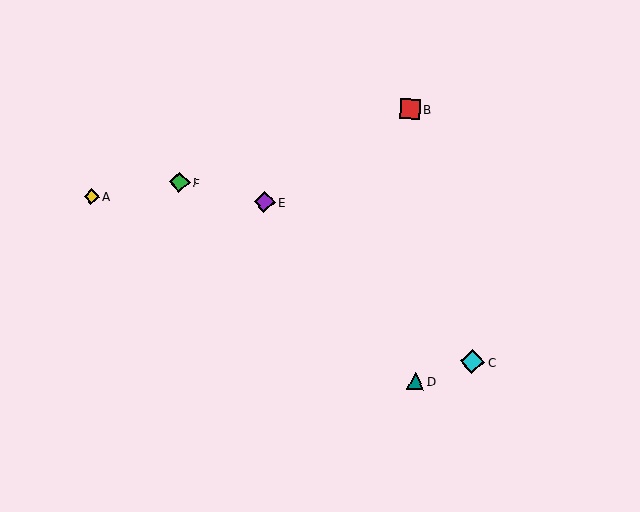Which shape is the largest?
The cyan diamond (labeled C) is the largest.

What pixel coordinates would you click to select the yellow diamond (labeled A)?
Click at (92, 197) to select the yellow diamond A.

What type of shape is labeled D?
Shape D is a teal triangle.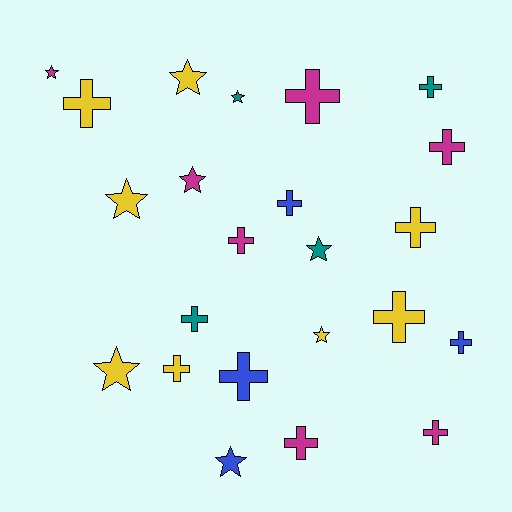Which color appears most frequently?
Yellow, with 8 objects.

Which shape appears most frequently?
Cross, with 14 objects.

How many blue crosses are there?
There are 3 blue crosses.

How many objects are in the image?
There are 23 objects.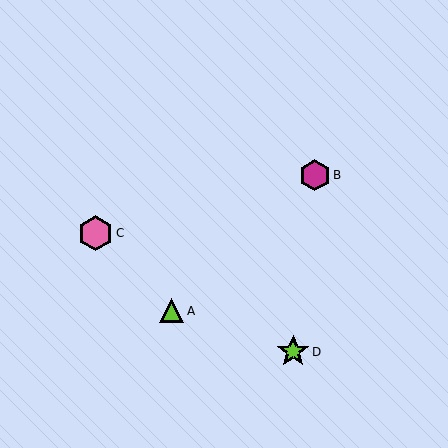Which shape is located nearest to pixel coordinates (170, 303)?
The lime triangle (labeled A) at (172, 311) is nearest to that location.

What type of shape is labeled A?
Shape A is a lime triangle.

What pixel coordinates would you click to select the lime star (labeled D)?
Click at (293, 352) to select the lime star D.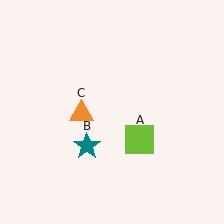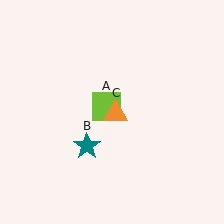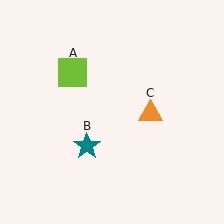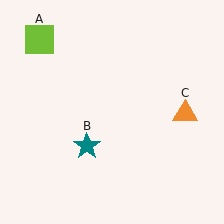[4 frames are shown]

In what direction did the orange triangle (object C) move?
The orange triangle (object C) moved right.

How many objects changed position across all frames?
2 objects changed position: lime square (object A), orange triangle (object C).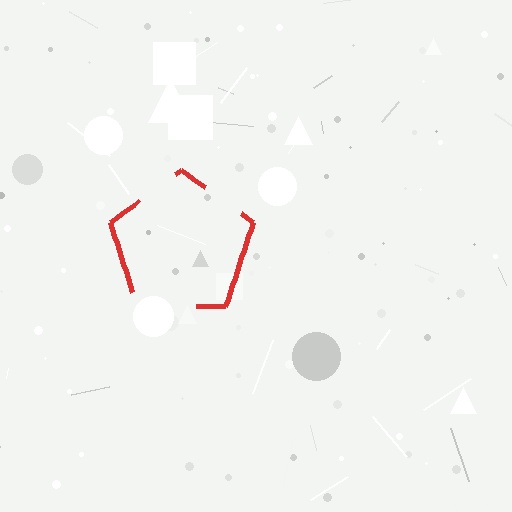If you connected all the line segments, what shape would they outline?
They would outline a pentagon.